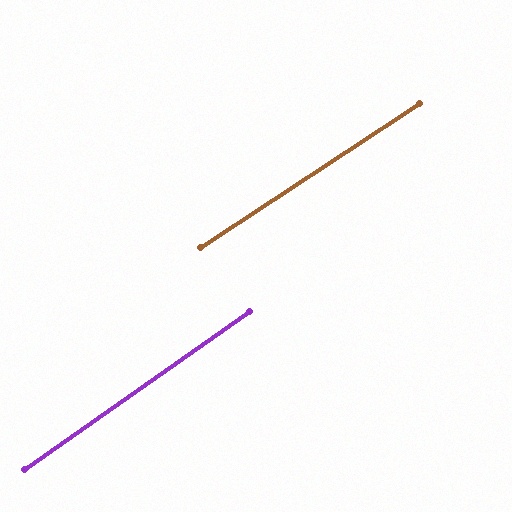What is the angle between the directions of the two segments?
Approximately 2 degrees.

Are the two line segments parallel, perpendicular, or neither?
Parallel — their directions differ by only 1.8°.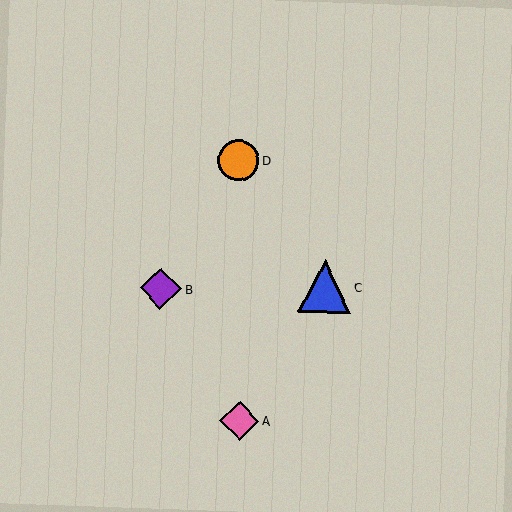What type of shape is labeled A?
Shape A is a pink diamond.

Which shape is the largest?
The blue triangle (labeled C) is the largest.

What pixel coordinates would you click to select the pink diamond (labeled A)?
Click at (240, 421) to select the pink diamond A.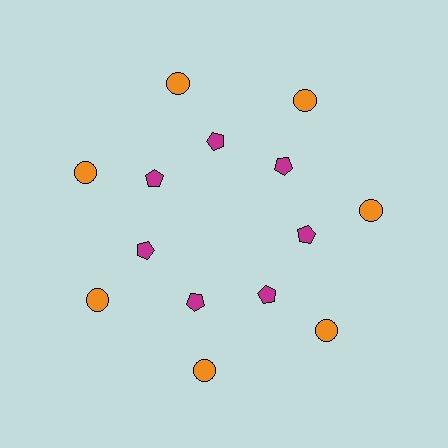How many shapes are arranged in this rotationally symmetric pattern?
There are 14 shapes, arranged in 7 groups of 2.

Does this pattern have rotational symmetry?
Yes, this pattern has 7-fold rotational symmetry. It looks the same after rotating 51 degrees around the center.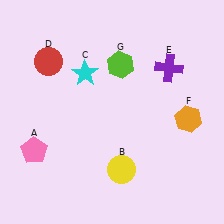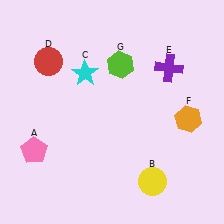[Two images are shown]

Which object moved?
The yellow circle (B) moved right.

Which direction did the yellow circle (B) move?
The yellow circle (B) moved right.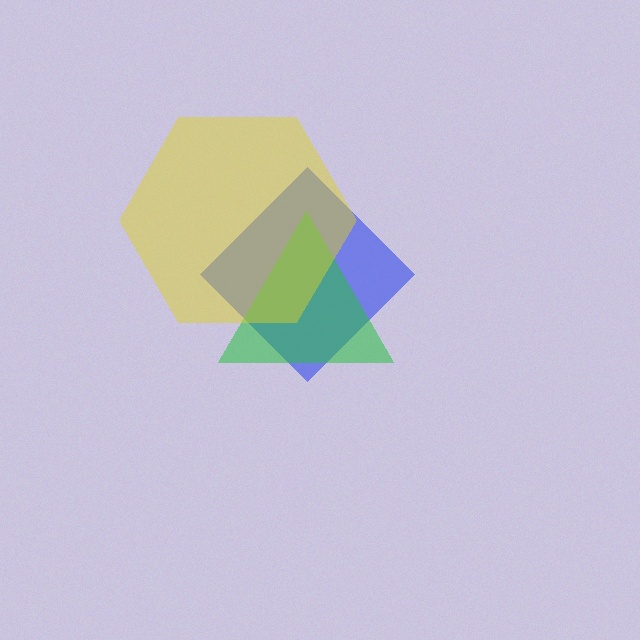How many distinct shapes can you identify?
There are 3 distinct shapes: a blue diamond, a green triangle, a yellow hexagon.